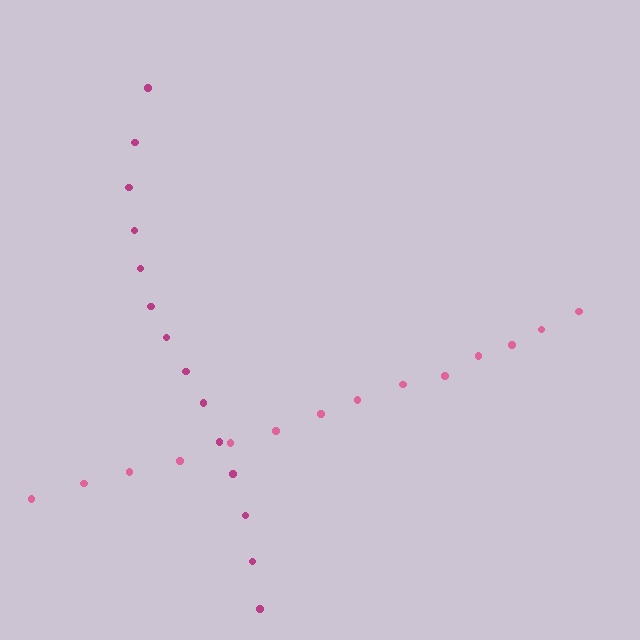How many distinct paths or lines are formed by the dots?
There are 2 distinct paths.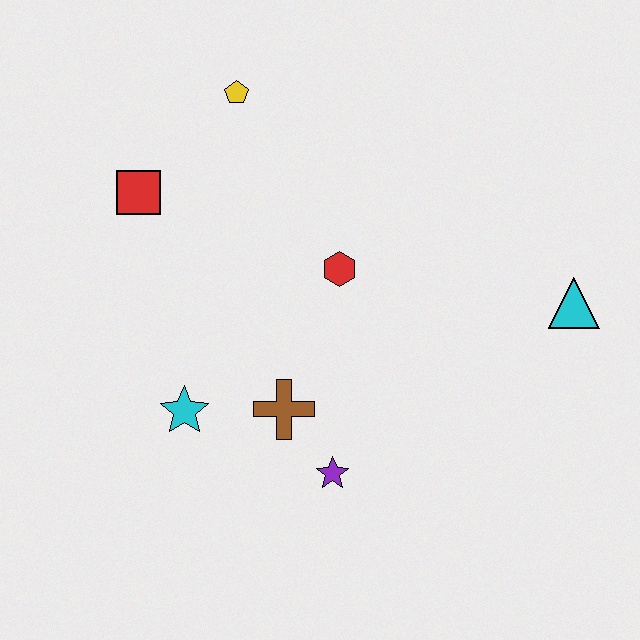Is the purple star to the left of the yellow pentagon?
No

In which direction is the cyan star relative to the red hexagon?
The cyan star is to the left of the red hexagon.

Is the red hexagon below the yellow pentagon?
Yes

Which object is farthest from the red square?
The cyan triangle is farthest from the red square.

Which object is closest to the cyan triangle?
The red hexagon is closest to the cyan triangle.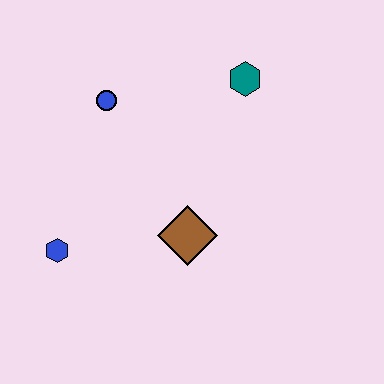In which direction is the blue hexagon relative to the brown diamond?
The blue hexagon is to the left of the brown diamond.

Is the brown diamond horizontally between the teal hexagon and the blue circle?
Yes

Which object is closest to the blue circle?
The teal hexagon is closest to the blue circle.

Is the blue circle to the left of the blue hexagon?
No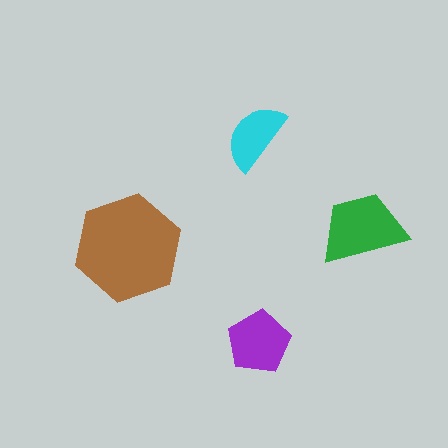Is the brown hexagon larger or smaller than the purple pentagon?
Larger.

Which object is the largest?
The brown hexagon.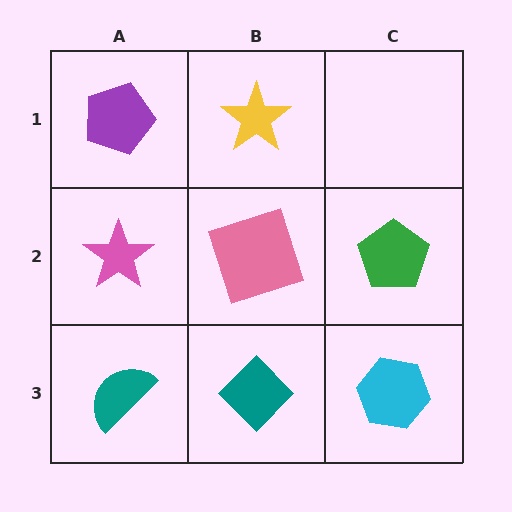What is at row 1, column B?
A yellow star.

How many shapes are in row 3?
3 shapes.